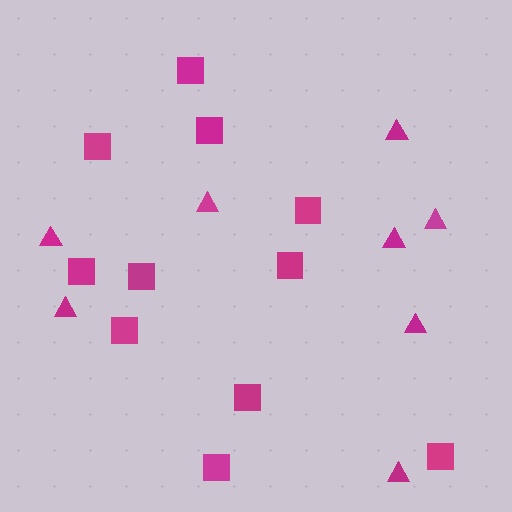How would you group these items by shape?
There are 2 groups: one group of squares (11) and one group of triangles (8).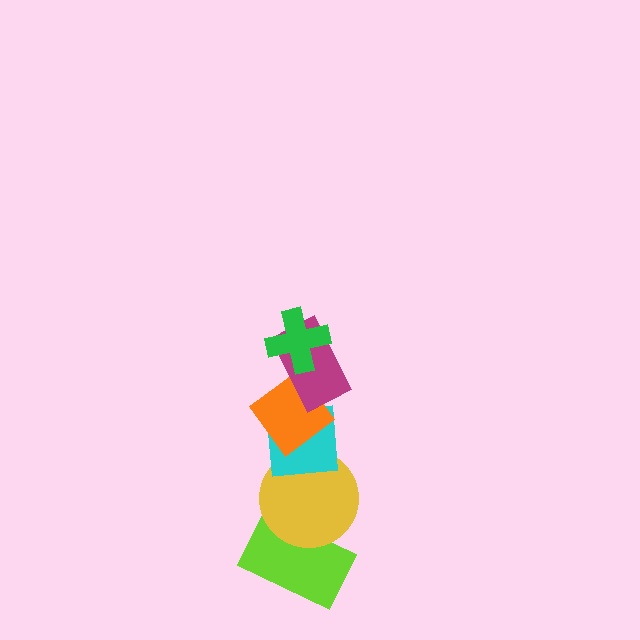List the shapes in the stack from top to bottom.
From top to bottom: the green cross, the magenta rectangle, the orange diamond, the cyan square, the yellow circle, the lime rectangle.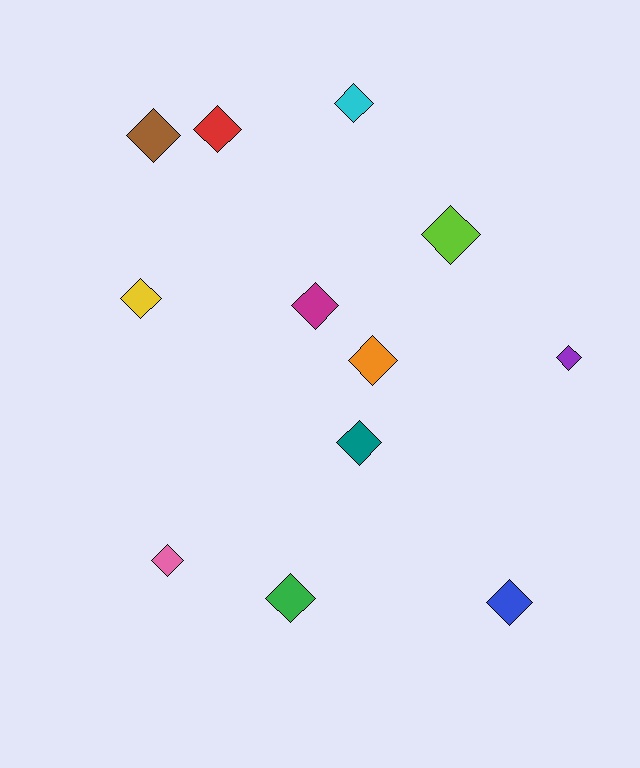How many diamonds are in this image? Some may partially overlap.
There are 12 diamonds.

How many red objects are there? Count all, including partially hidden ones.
There is 1 red object.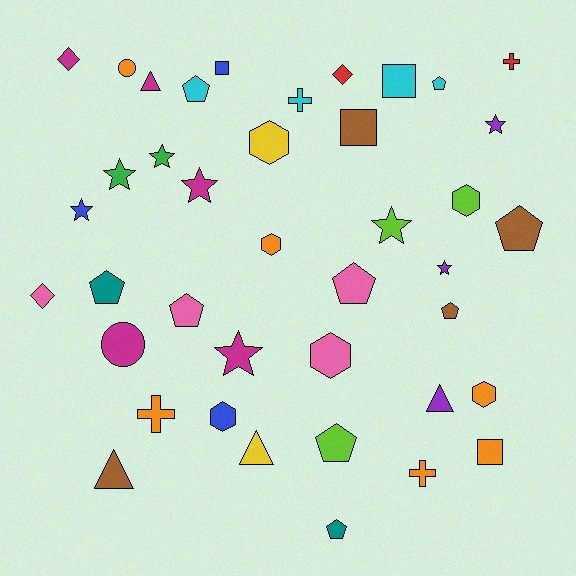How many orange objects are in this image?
There are 6 orange objects.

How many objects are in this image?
There are 40 objects.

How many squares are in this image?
There are 4 squares.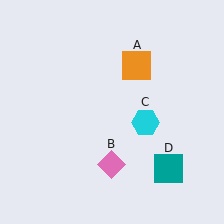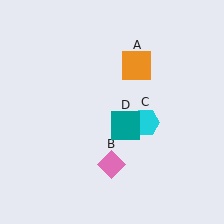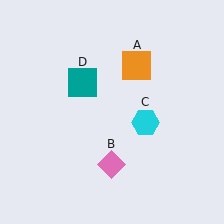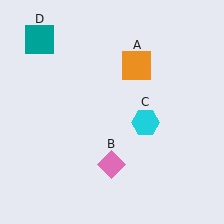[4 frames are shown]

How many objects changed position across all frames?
1 object changed position: teal square (object D).